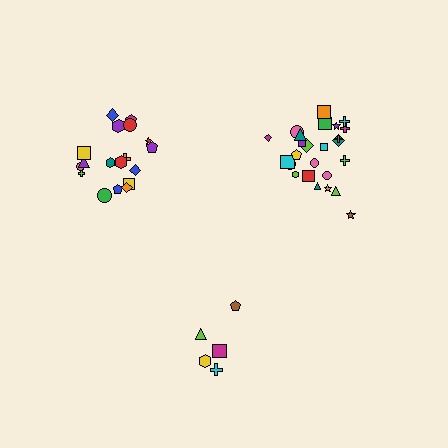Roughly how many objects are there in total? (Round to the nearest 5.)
Roughly 50 objects in total.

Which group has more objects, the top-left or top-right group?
The top-right group.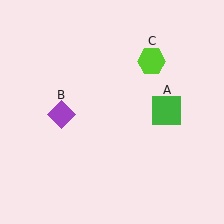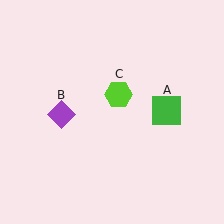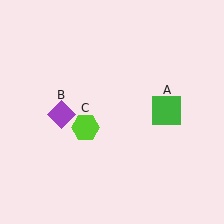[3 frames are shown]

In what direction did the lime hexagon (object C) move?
The lime hexagon (object C) moved down and to the left.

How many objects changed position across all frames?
1 object changed position: lime hexagon (object C).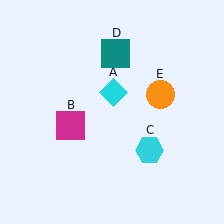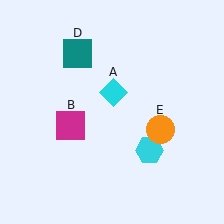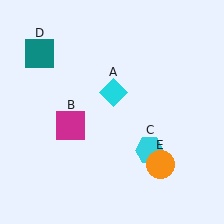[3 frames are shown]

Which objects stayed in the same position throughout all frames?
Cyan diamond (object A) and magenta square (object B) and cyan hexagon (object C) remained stationary.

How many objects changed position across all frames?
2 objects changed position: teal square (object D), orange circle (object E).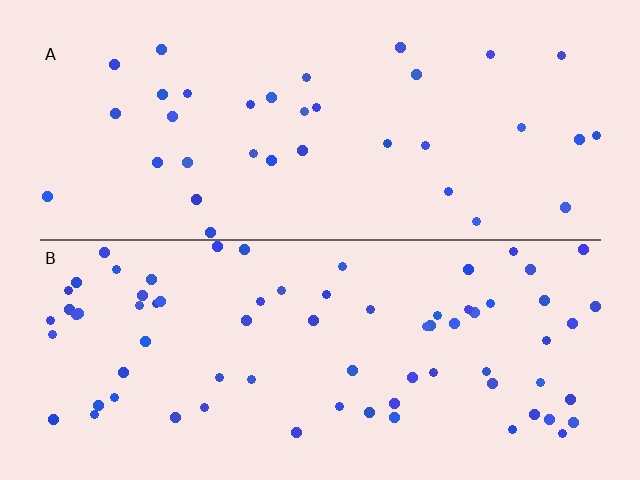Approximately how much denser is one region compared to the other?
Approximately 2.1× — region B over region A.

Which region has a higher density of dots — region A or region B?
B (the bottom).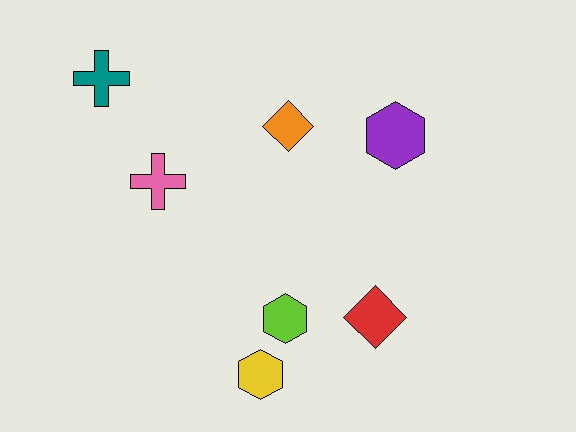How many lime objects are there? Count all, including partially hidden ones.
There is 1 lime object.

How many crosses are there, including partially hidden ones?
There are 2 crosses.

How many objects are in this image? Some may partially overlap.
There are 7 objects.